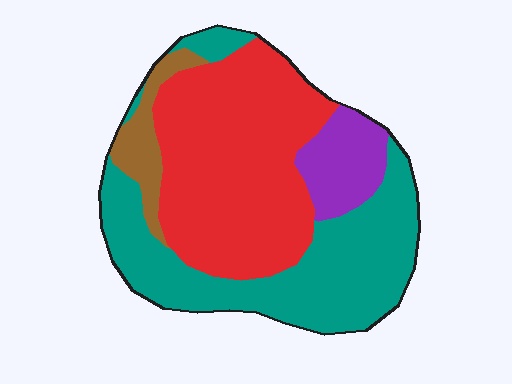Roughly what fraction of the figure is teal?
Teal covers about 40% of the figure.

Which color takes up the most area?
Red, at roughly 45%.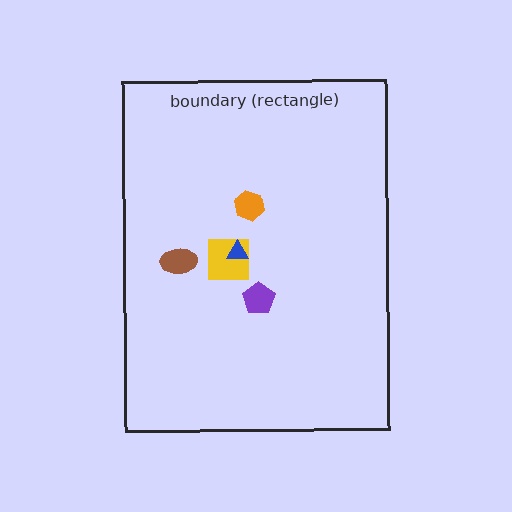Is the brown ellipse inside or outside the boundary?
Inside.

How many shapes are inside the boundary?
5 inside, 0 outside.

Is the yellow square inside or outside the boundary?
Inside.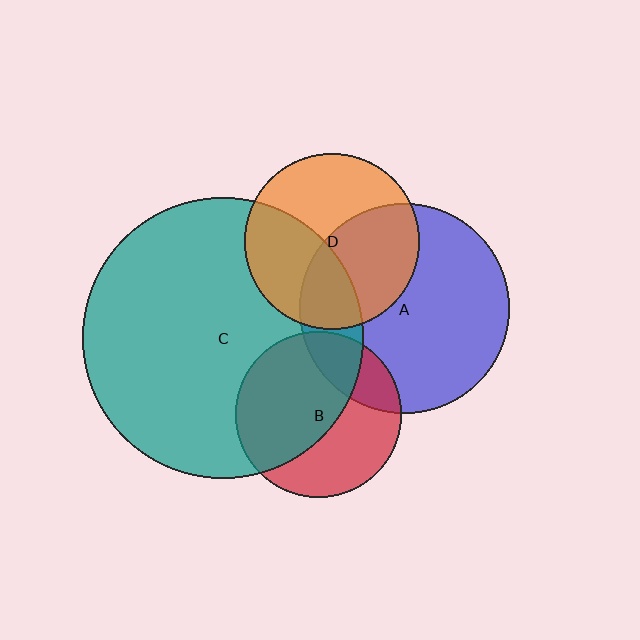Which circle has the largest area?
Circle C (teal).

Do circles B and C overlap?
Yes.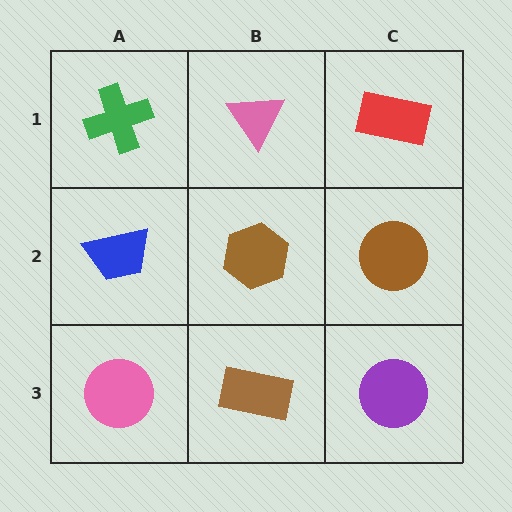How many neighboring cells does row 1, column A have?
2.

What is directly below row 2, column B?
A brown rectangle.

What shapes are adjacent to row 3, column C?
A brown circle (row 2, column C), a brown rectangle (row 3, column B).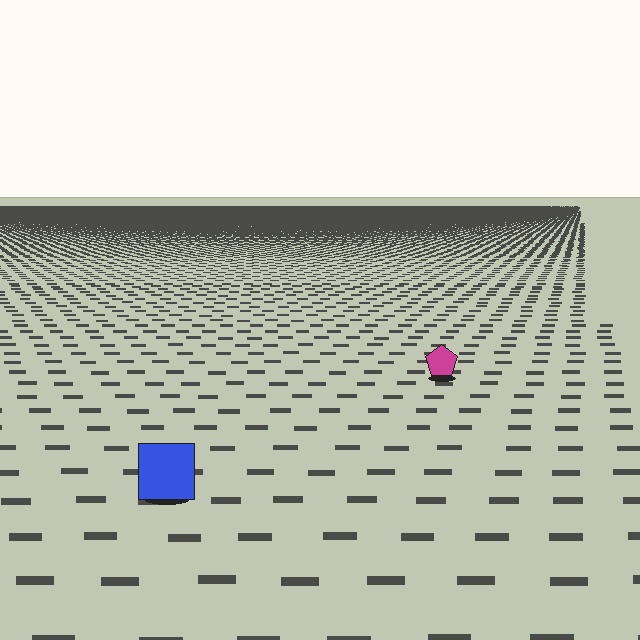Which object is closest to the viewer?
The blue square is closest. The texture marks near it are larger and more spread out.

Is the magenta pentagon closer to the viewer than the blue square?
No. The blue square is closer — you can tell from the texture gradient: the ground texture is coarser near it.